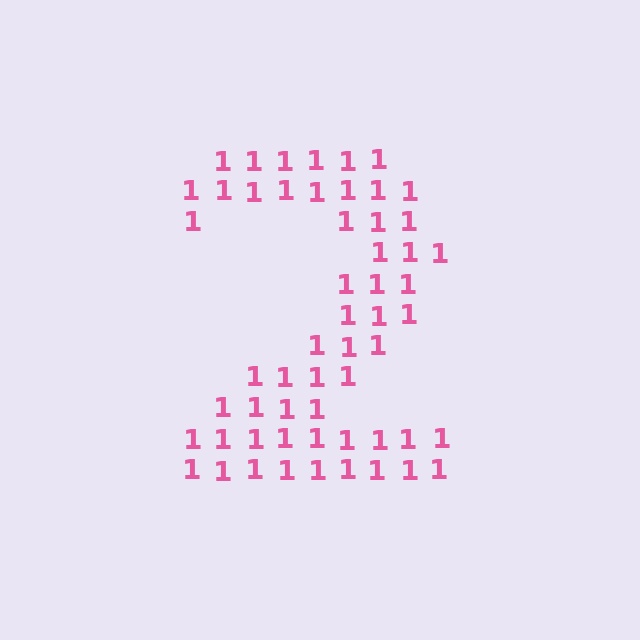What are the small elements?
The small elements are digit 1's.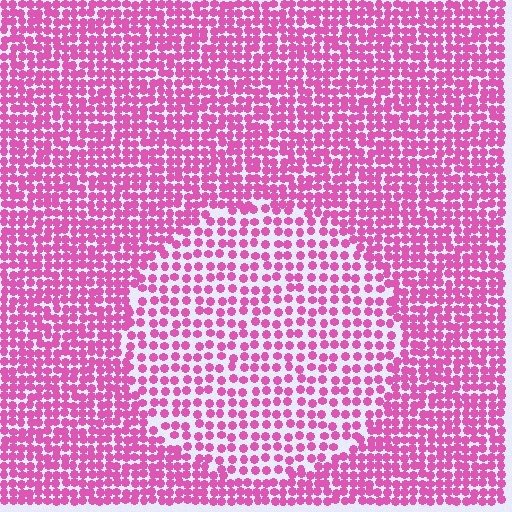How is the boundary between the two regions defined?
The boundary is defined by a change in element density (approximately 1.7x ratio). All elements are the same color, size, and shape.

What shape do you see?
I see a circle.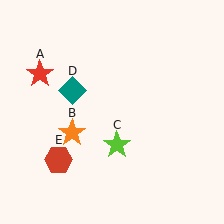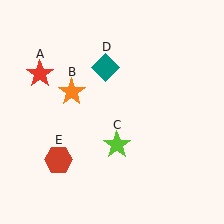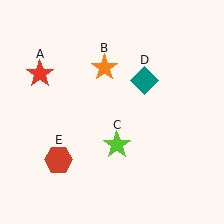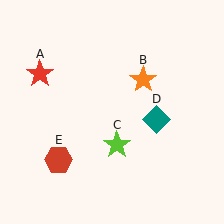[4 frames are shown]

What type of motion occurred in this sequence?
The orange star (object B), teal diamond (object D) rotated clockwise around the center of the scene.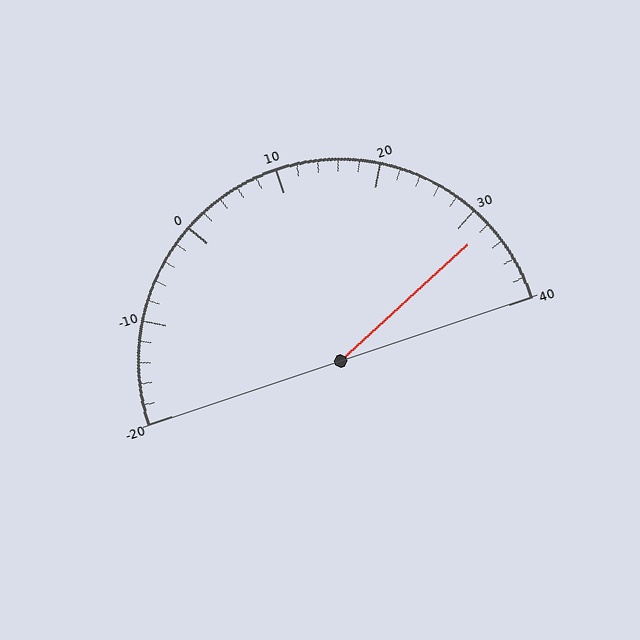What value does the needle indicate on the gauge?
The needle indicates approximately 32.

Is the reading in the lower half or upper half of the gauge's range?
The reading is in the upper half of the range (-20 to 40).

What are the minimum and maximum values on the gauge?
The gauge ranges from -20 to 40.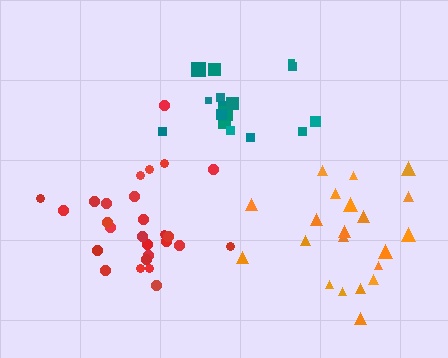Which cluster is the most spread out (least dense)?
Orange.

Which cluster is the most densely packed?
Teal.